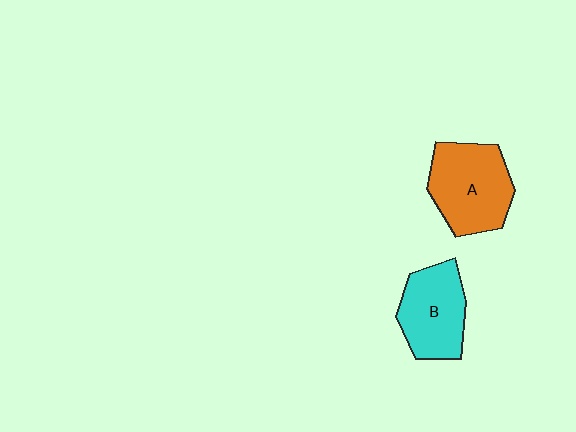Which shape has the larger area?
Shape A (orange).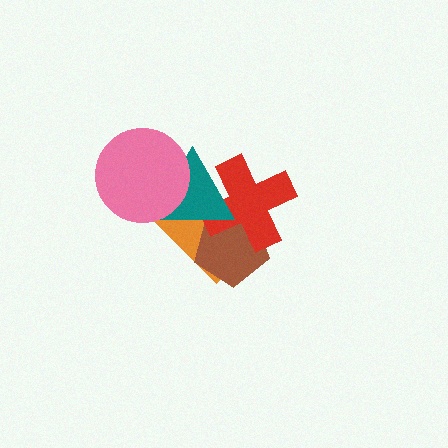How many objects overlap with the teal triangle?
4 objects overlap with the teal triangle.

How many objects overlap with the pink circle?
2 objects overlap with the pink circle.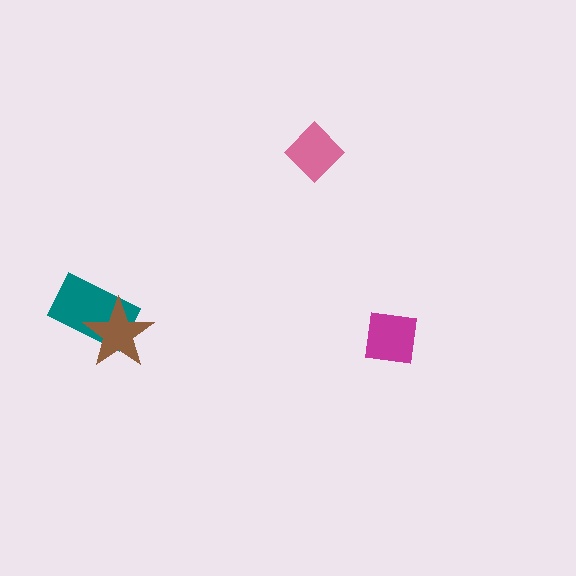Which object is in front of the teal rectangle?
The brown star is in front of the teal rectangle.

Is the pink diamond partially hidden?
No, no other shape covers it.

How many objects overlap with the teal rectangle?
1 object overlaps with the teal rectangle.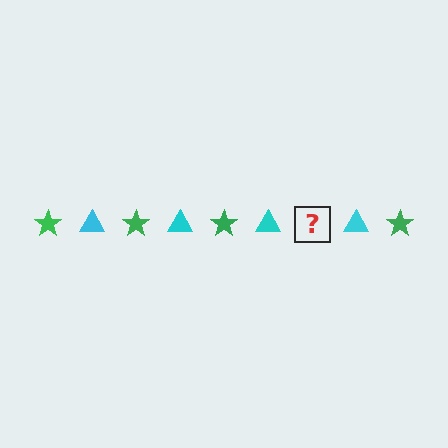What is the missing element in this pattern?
The missing element is a green star.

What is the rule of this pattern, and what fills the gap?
The rule is that the pattern alternates between green star and cyan triangle. The gap should be filled with a green star.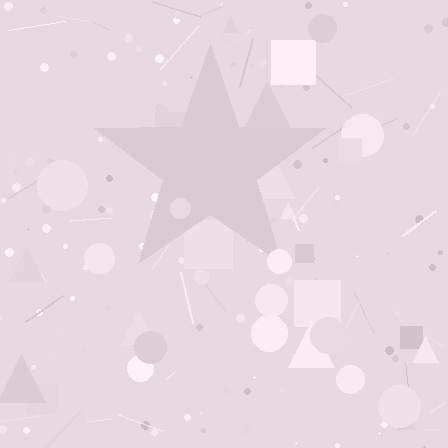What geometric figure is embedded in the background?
A star is embedded in the background.